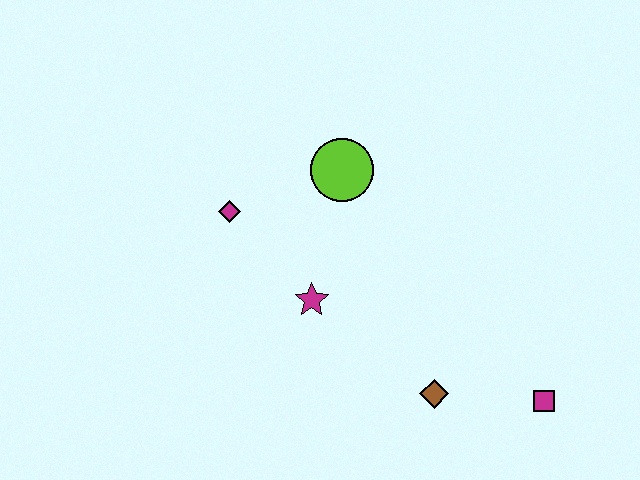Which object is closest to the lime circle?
The magenta diamond is closest to the lime circle.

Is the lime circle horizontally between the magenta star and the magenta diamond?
No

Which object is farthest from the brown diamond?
The magenta diamond is farthest from the brown diamond.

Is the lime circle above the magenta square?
Yes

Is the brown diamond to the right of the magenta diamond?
Yes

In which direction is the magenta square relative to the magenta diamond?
The magenta square is to the right of the magenta diamond.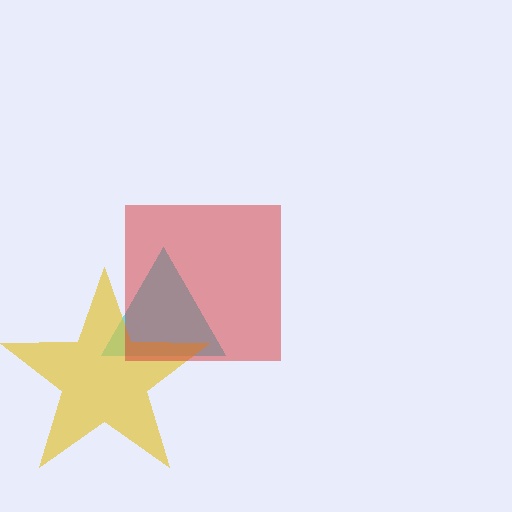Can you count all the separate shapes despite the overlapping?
Yes, there are 3 separate shapes.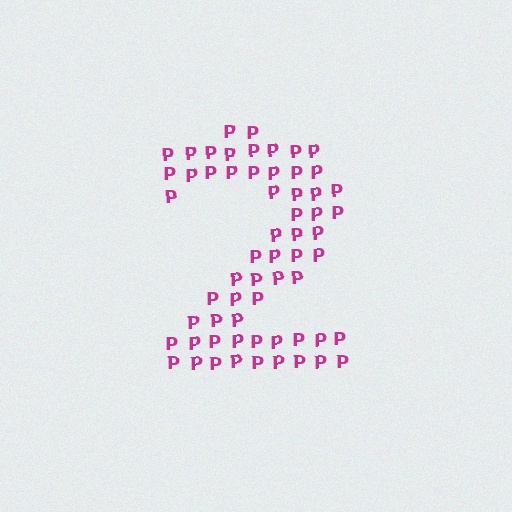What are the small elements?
The small elements are letter P's.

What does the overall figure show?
The overall figure shows the digit 2.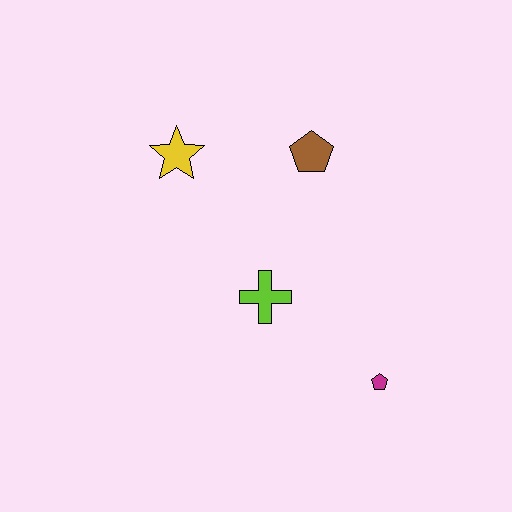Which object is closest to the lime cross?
The magenta pentagon is closest to the lime cross.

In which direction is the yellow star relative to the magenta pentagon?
The yellow star is above the magenta pentagon.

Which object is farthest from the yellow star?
The magenta pentagon is farthest from the yellow star.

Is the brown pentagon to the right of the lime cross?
Yes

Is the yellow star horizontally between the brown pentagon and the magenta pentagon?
No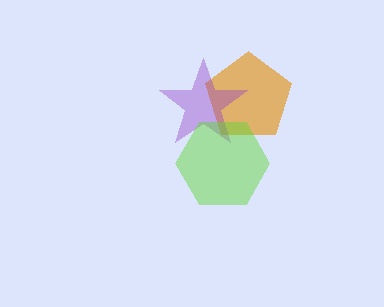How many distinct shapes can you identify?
There are 3 distinct shapes: an orange pentagon, a purple star, a lime hexagon.